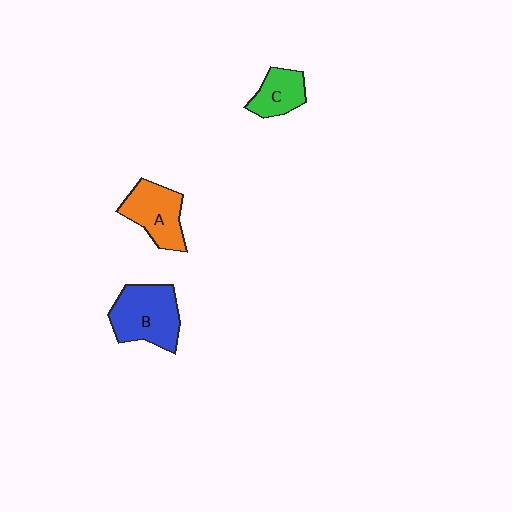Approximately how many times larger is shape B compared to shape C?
Approximately 1.8 times.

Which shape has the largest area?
Shape B (blue).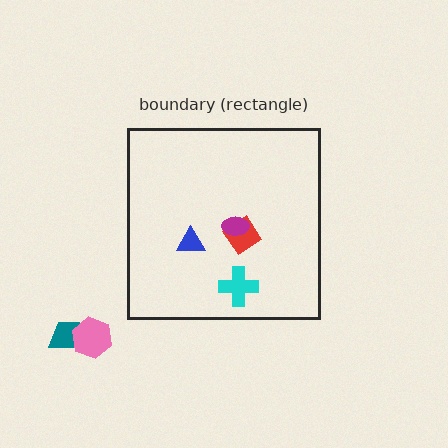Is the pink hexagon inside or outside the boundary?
Outside.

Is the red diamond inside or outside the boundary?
Inside.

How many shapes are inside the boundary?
4 inside, 2 outside.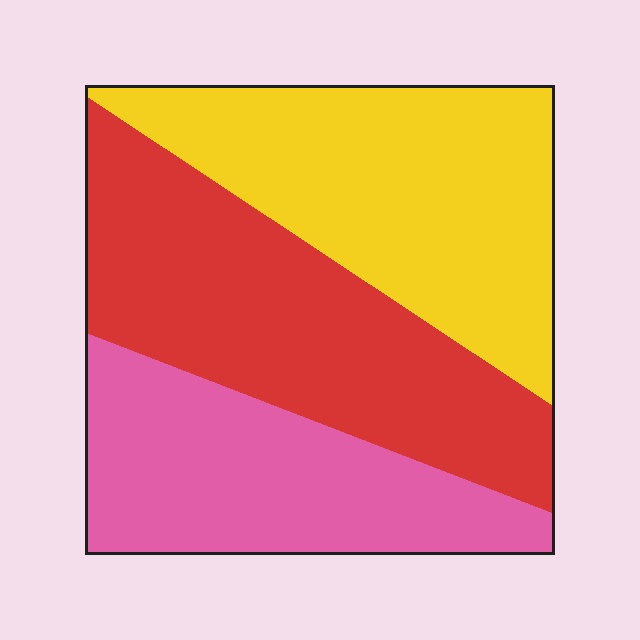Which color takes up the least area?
Pink, at roughly 30%.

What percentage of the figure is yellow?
Yellow takes up about one third (1/3) of the figure.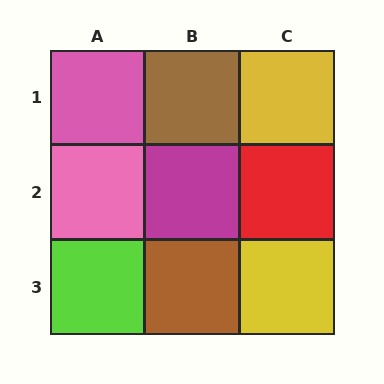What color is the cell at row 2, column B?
Magenta.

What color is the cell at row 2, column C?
Red.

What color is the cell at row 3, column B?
Brown.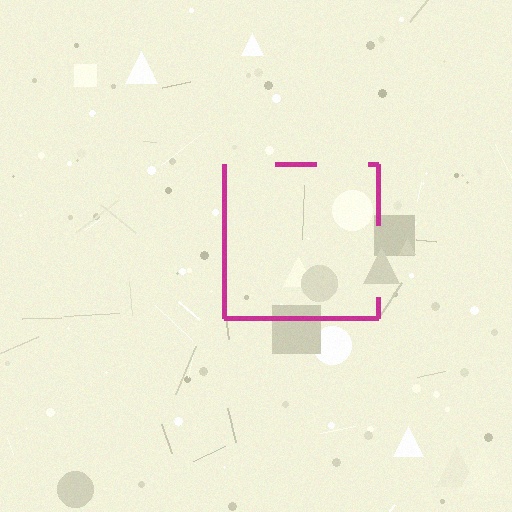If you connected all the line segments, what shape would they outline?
They would outline a square.